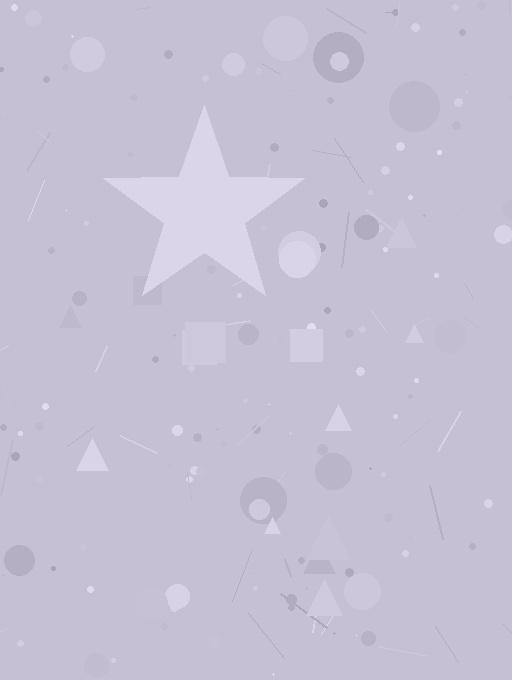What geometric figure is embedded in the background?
A star is embedded in the background.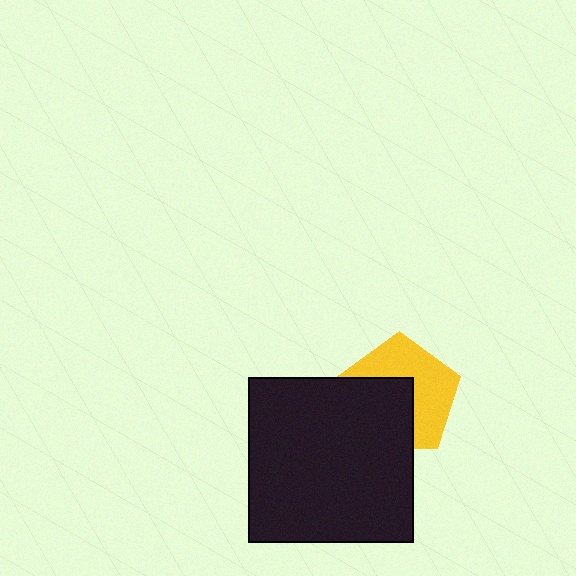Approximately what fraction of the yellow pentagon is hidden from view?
Roughly 46% of the yellow pentagon is hidden behind the black square.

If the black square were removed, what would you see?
You would see the complete yellow pentagon.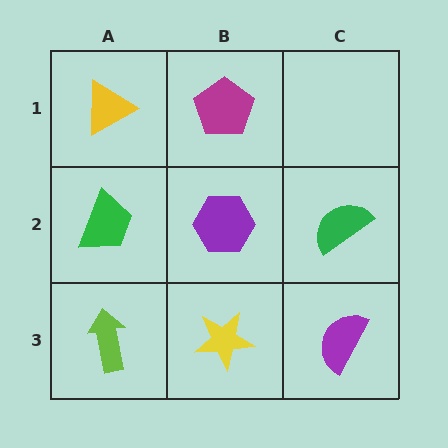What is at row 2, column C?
A green semicircle.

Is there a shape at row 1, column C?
No, that cell is empty.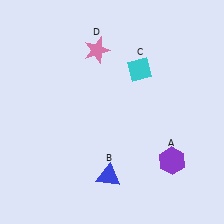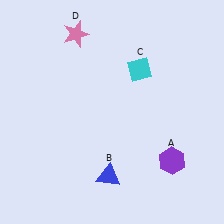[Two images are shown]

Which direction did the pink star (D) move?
The pink star (D) moved left.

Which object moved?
The pink star (D) moved left.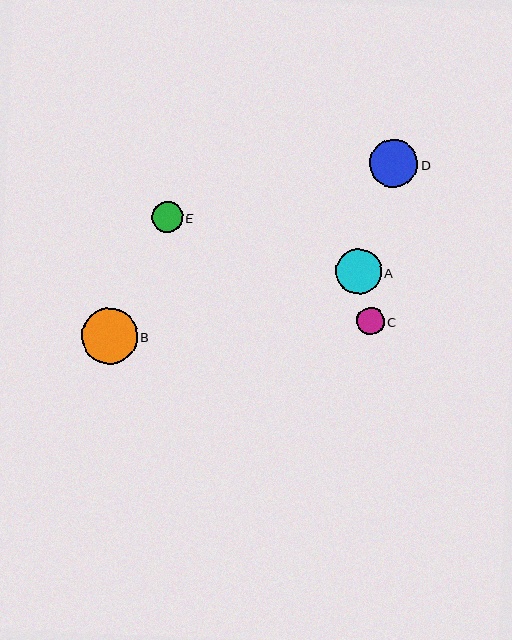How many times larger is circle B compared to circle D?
Circle B is approximately 1.2 times the size of circle D.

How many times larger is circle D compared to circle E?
Circle D is approximately 1.5 times the size of circle E.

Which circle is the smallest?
Circle C is the smallest with a size of approximately 27 pixels.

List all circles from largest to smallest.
From largest to smallest: B, D, A, E, C.